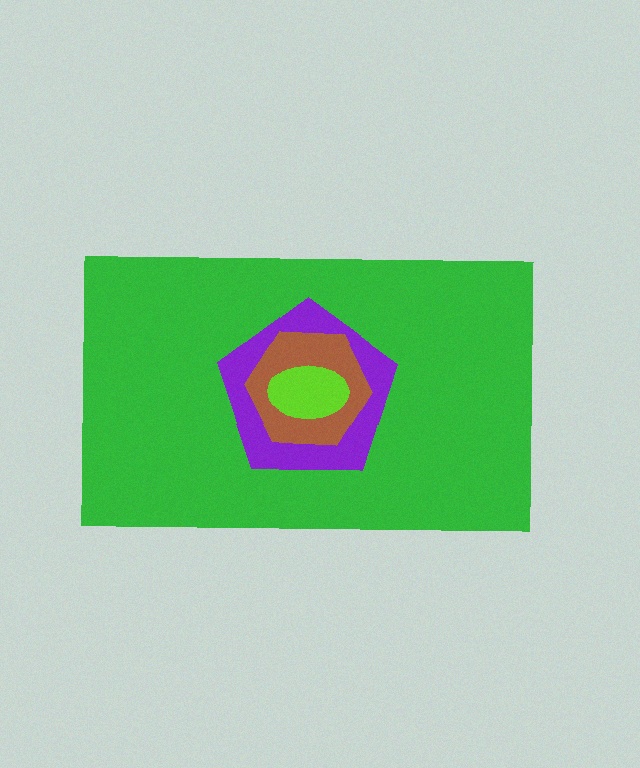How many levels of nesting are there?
4.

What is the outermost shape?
The green rectangle.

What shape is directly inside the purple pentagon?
The brown hexagon.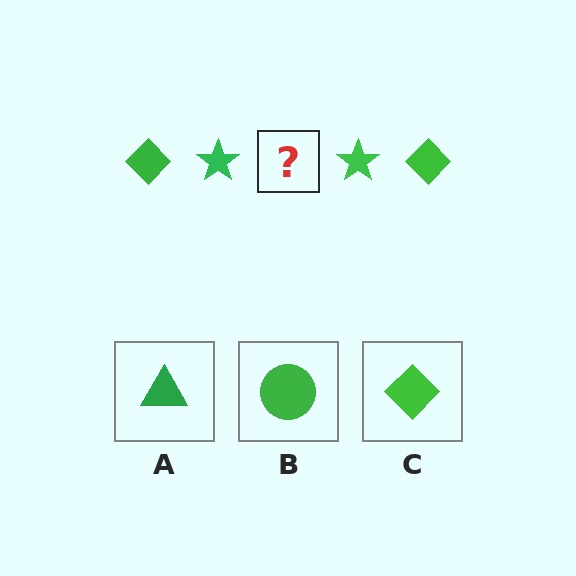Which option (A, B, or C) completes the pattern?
C.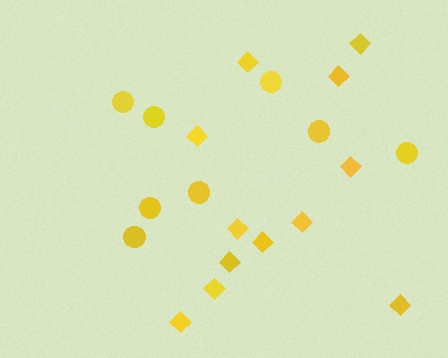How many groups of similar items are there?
There are 2 groups: one group of circles (8) and one group of diamonds (12).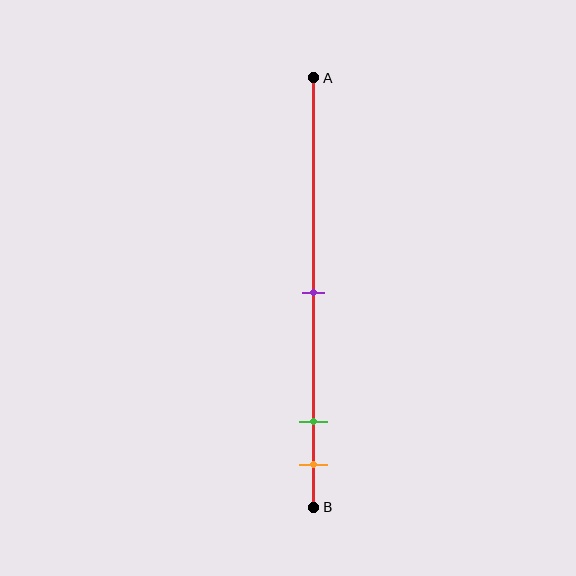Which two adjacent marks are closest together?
The green and orange marks are the closest adjacent pair.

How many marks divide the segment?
There are 3 marks dividing the segment.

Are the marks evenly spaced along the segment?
No, the marks are not evenly spaced.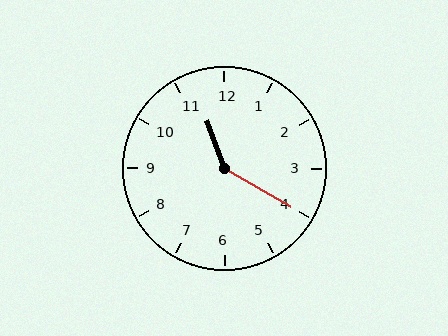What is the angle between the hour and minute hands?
Approximately 140 degrees.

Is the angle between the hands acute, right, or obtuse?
It is obtuse.